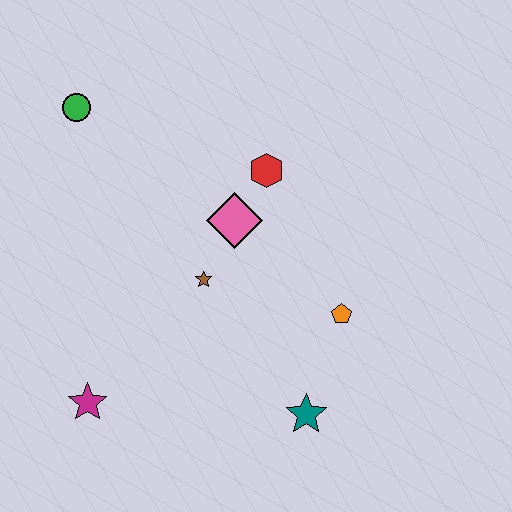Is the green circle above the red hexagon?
Yes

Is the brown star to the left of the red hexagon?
Yes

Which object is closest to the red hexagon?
The pink diamond is closest to the red hexagon.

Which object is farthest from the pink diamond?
The magenta star is farthest from the pink diamond.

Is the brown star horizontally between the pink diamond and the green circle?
Yes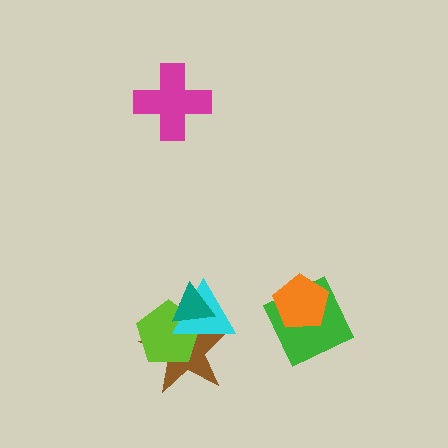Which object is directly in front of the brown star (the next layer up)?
The lime pentagon is directly in front of the brown star.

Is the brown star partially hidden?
Yes, it is partially covered by another shape.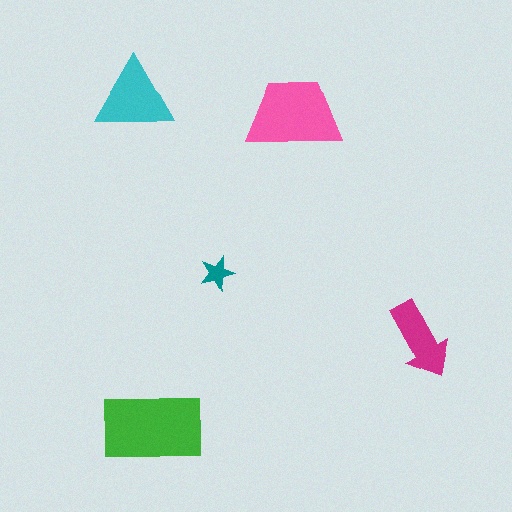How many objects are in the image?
There are 5 objects in the image.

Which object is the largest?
The green rectangle.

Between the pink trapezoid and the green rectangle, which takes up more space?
The green rectangle.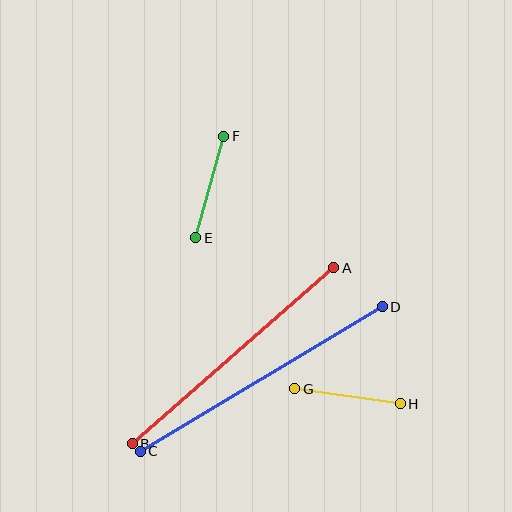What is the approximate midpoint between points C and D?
The midpoint is at approximately (261, 379) pixels.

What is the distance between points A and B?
The distance is approximately 268 pixels.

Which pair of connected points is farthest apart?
Points C and D are farthest apart.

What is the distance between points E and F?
The distance is approximately 106 pixels.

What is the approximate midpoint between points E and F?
The midpoint is at approximately (210, 187) pixels.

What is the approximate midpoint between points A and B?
The midpoint is at approximately (233, 356) pixels.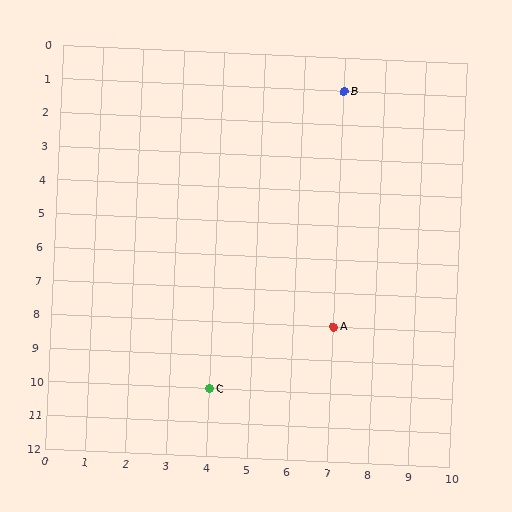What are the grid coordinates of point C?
Point C is at grid coordinates (4, 10).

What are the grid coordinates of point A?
Point A is at grid coordinates (7, 8).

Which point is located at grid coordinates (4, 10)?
Point C is at (4, 10).